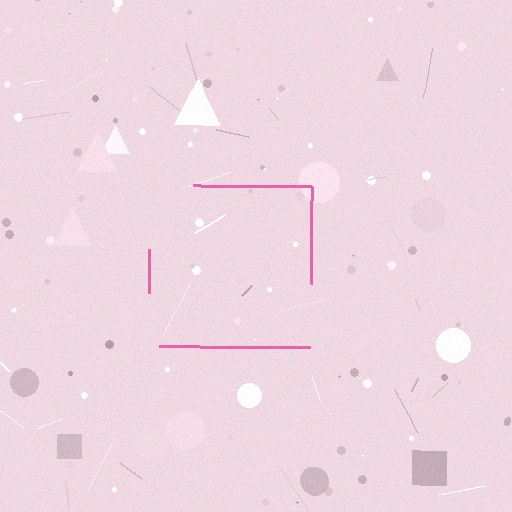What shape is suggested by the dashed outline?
The dashed outline suggests a square.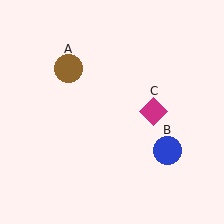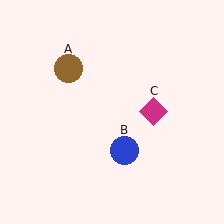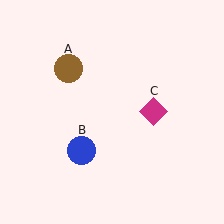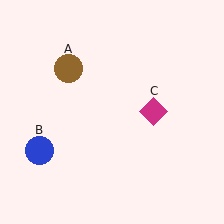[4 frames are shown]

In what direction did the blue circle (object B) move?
The blue circle (object B) moved left.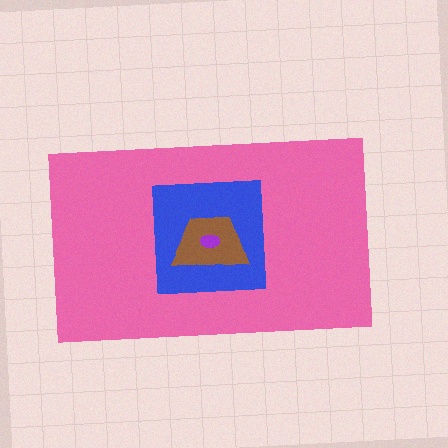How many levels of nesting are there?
4.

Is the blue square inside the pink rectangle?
Yes.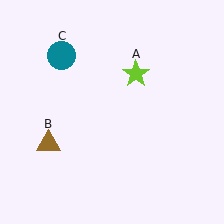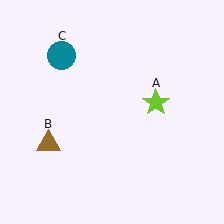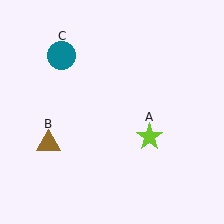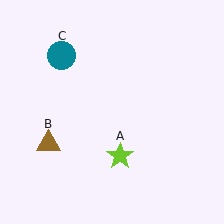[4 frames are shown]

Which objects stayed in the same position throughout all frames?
Brown triangle (object B) and teal circle (object C) remained stationary.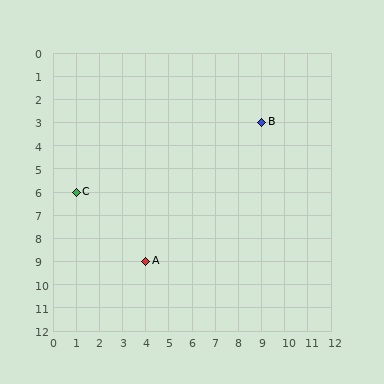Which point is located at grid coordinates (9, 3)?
Point B is at (9, 3).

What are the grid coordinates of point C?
Point C is at grid coordinates (1, 6).